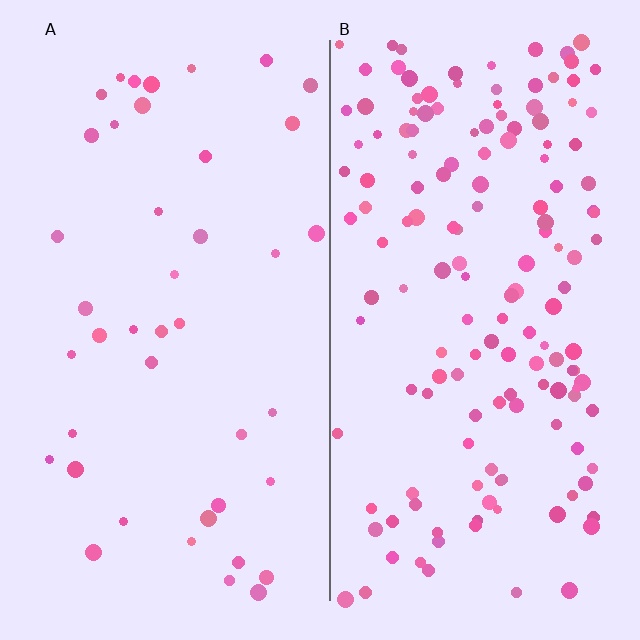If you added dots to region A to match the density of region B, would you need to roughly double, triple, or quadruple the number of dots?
Approximately quadruple.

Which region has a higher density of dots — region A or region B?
B (the right).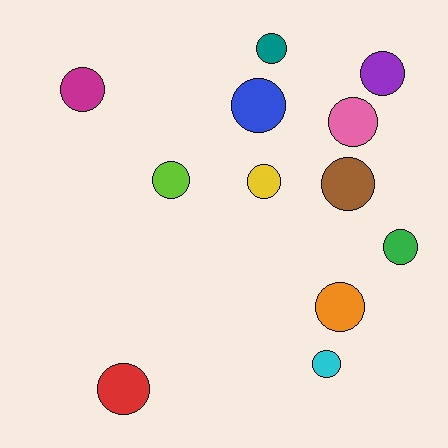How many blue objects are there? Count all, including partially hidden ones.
There is 1 blue object.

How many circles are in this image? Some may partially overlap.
There are 12 circles.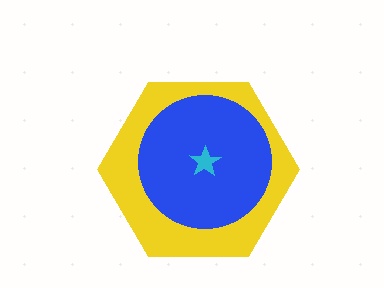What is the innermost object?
The cyan star.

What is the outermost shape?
The yellow hexagon.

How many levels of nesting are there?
3.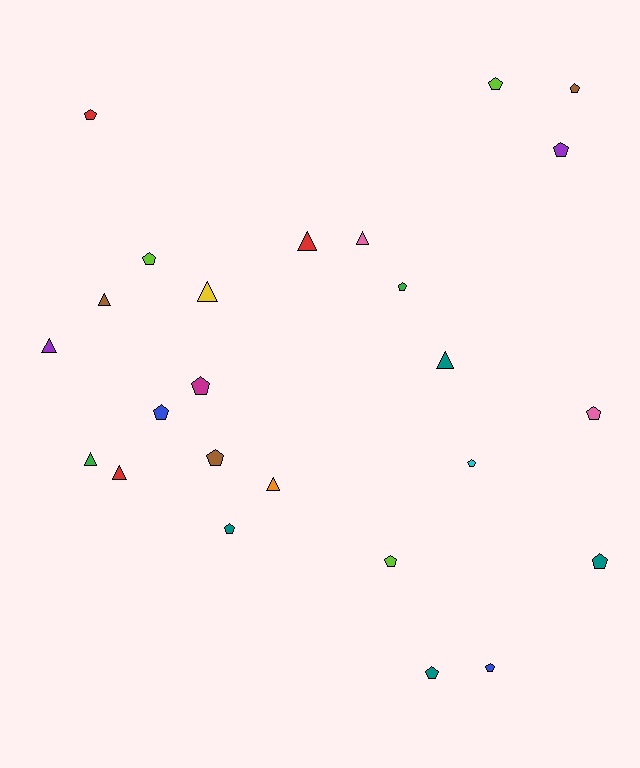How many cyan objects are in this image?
There is 1 cyan object.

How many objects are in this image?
There are 25 objects.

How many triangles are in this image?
There are 9 triangles.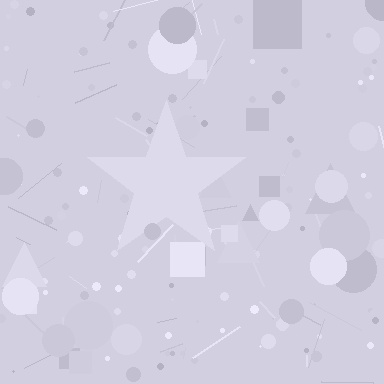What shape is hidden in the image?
A star is hidden in the image.